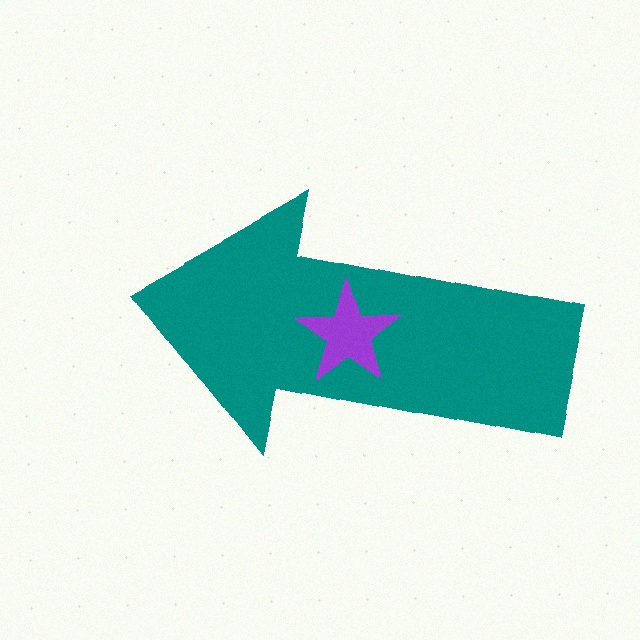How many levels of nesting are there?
2.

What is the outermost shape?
The teal arrow.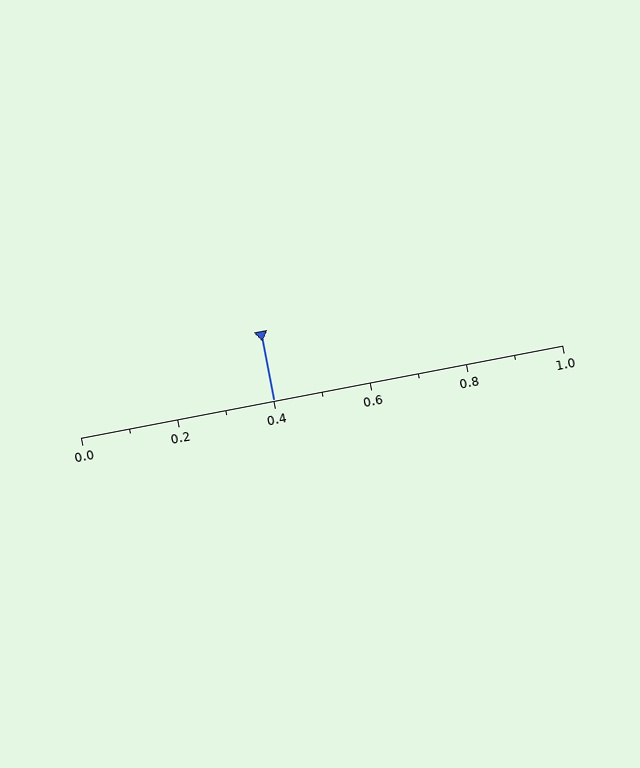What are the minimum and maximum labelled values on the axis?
The axis runs from 0.0 to 1.0.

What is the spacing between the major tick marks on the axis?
The major ticks are spaced 0.2 apart.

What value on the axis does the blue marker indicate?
The marker indicates approximately 0.4.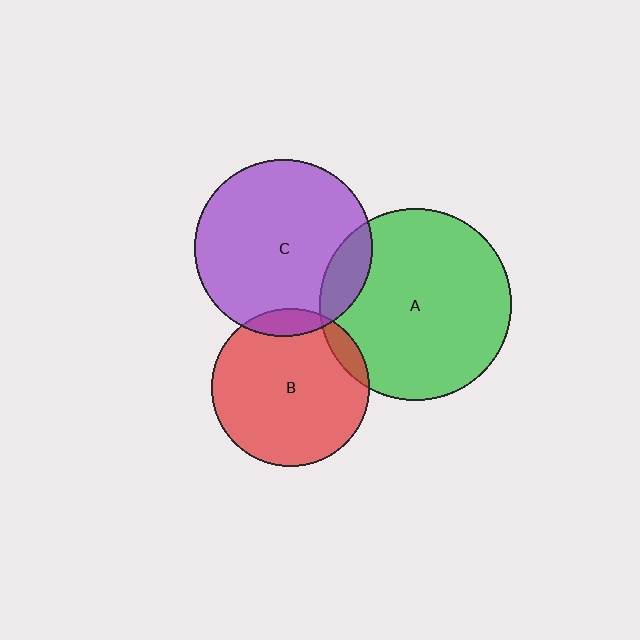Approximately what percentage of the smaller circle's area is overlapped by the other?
Approximately 10%.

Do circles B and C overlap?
Yes.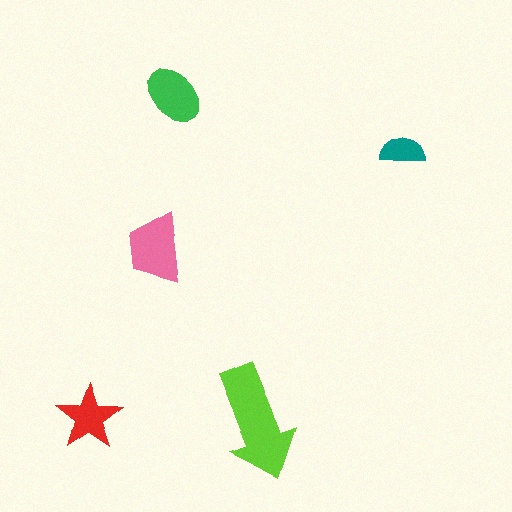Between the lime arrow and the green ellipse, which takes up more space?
The lime arrow.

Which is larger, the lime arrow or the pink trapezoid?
The lime arrow.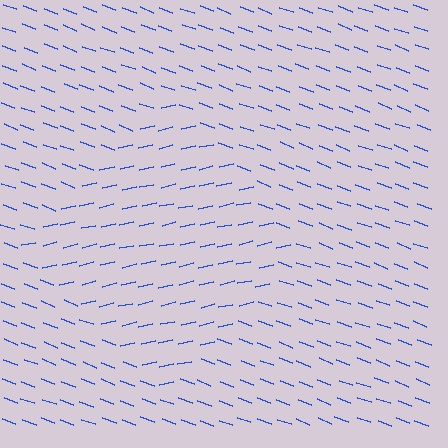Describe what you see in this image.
The image is filled with small blue line segments. A diamond region in the image has lines oriented differently from the surrounding lines, creating a visible texture boundary.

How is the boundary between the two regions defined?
The boundary is defined purely by a change in line orientation (approximately 33 degrees difference). All lines are the same color and thickness.